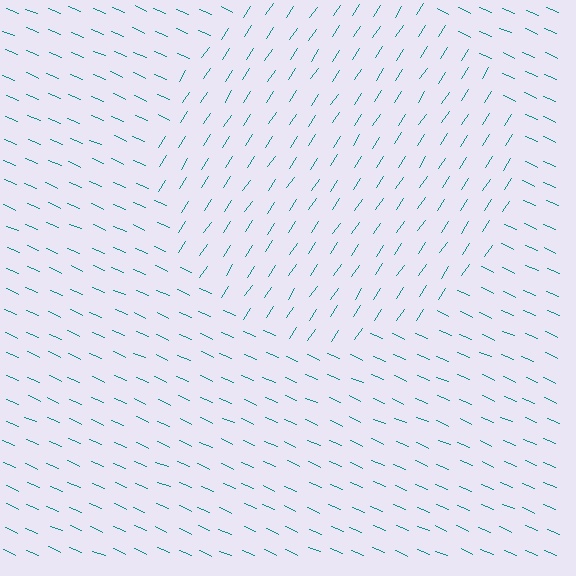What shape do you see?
I see a circle.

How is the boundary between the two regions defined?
The boundary is defined purely by a change in line orientation (approximately 80 degrees difference). All lines are the same color and thickness.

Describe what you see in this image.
The image is filled with small teal line segments. A circle region in the image has lines oriented differently from the surrounding lines, creating a visible texture boundary.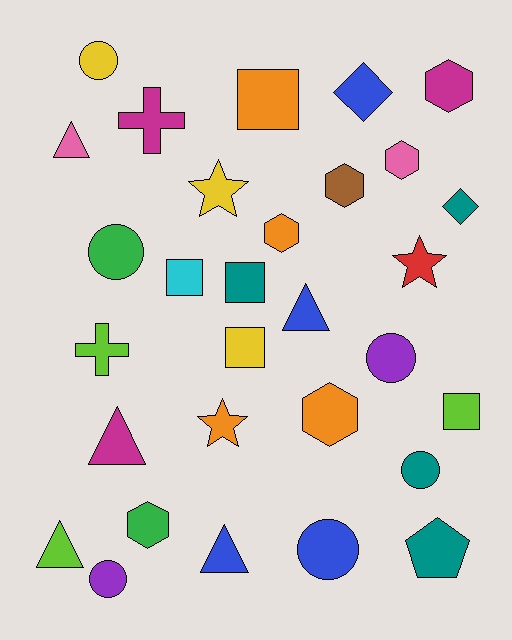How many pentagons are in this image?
There is 1 pentagon.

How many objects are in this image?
There are 30 objects.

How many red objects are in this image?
There is 1 red object.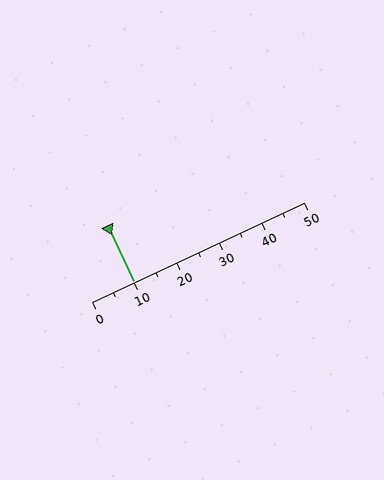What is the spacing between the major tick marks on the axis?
The major ticks are spaced 10 apart.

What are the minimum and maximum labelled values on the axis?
The axis runs from 0 to 50.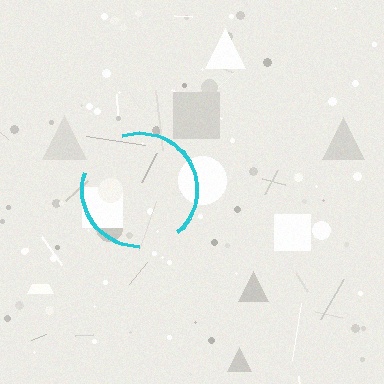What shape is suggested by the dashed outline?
The dashed outline suggests a circle.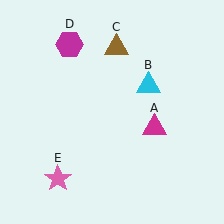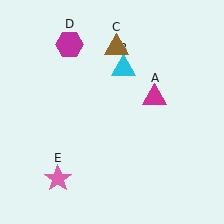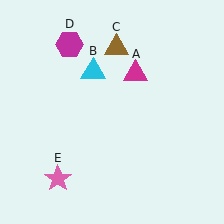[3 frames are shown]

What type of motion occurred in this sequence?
The magenta triangle (object A), cyan triangle (object B) rotated counterclockwise around the center of the scene.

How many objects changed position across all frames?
2 objects changed position: magenta triangle (object A), cyan triangle (object B).